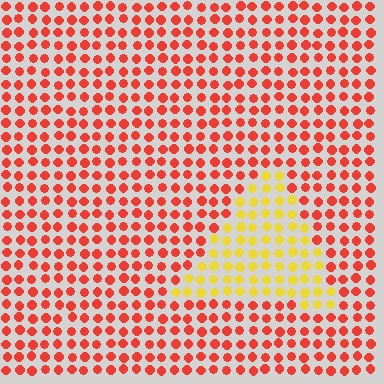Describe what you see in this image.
The image is filled with small red elements in a uniform arrangement. A triangle-shaped region is visible where the elements are tinted to a slightly different hue, forming a subtle color boundary.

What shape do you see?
I see a triangle.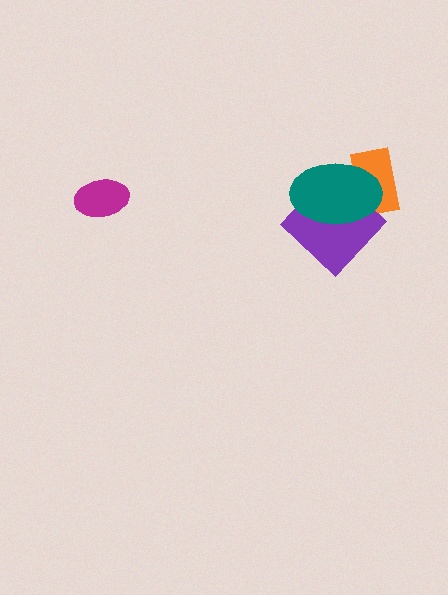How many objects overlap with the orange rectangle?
2 objects overlap with the orange rectangle.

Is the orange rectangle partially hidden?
Yes, it is partially covered by another shape.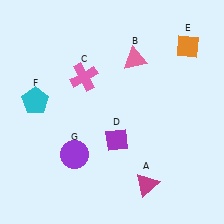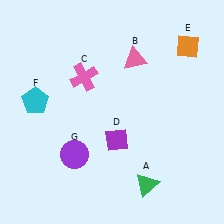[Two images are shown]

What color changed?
The triangle (A) changed from magenta in Image 1 to green in Image 2.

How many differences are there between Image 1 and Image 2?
There is 1 difference between the two images.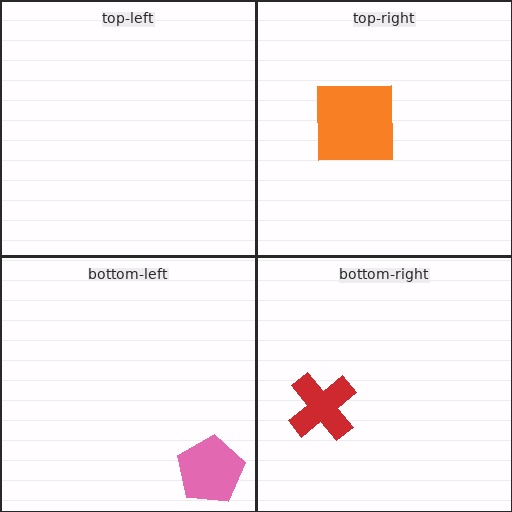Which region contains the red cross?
The bottom-right region.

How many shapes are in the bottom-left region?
1.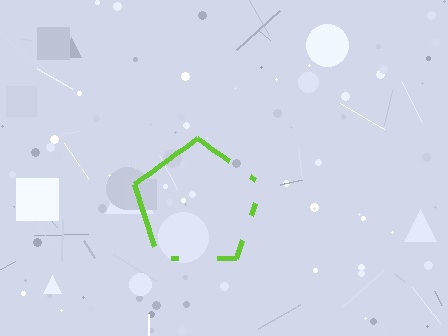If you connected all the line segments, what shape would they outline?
They would outline a pentagon.